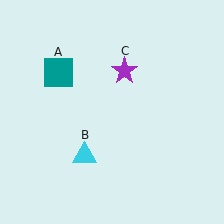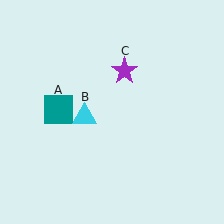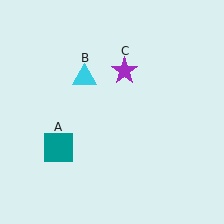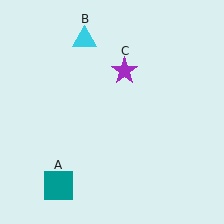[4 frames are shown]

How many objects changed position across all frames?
2 objects changed position: teal square (object A), cyan triangle (object B).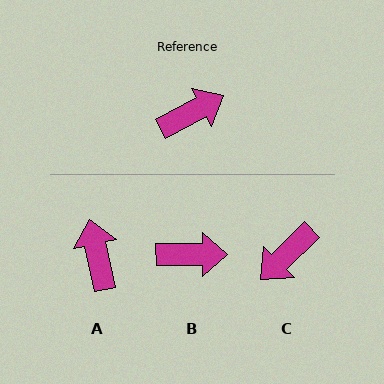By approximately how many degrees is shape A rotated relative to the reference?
Approximately 74 degrees counter-clockwise.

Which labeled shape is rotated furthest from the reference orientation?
C, about 164 degrees away.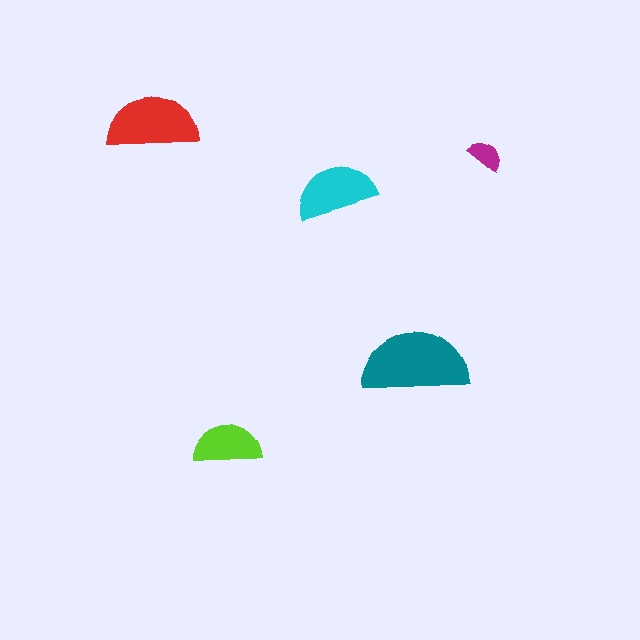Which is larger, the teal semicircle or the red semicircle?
The teal one.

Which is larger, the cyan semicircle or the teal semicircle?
The teal one.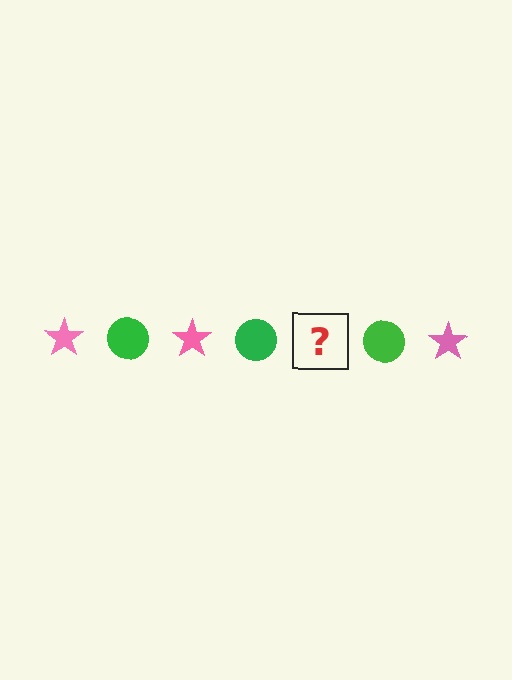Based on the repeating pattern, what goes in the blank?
The blank should be a pink star.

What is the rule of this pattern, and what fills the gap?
The rule is that the pattern alternates between pink star and green circle. The gap should be filled with a pink star.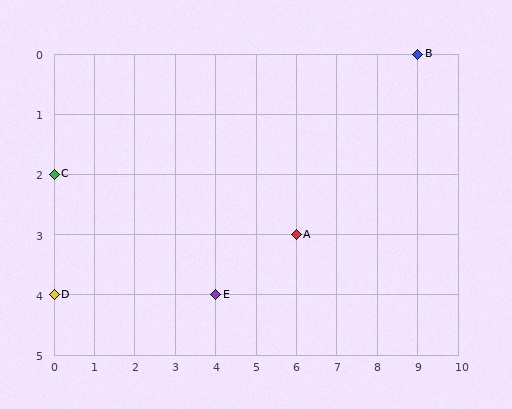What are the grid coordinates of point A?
Point A is at grid coordinates (6, 3).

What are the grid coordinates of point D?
Point D is at grid coordinates (0, 4).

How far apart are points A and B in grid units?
Points A and B are 3 columns and 3 rows apart (about 4.2 grid units diagonally).